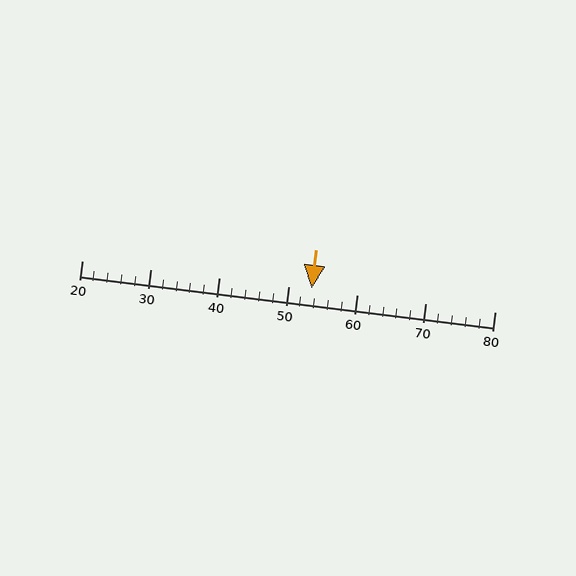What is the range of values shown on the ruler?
The ruler shows values from 20 to 80.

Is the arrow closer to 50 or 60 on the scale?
The arrow is closer to 50.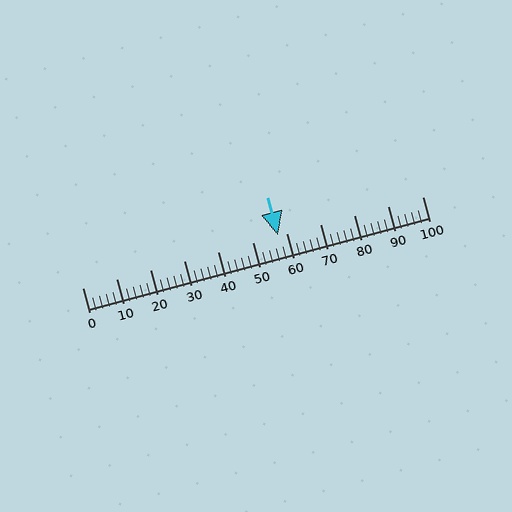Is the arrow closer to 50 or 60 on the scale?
The arrow is closer to 60.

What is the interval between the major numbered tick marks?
The major tick marks are spaced 10 units apart.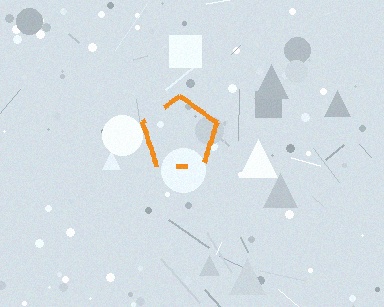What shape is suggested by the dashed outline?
The dashed outline suggests a pentagon.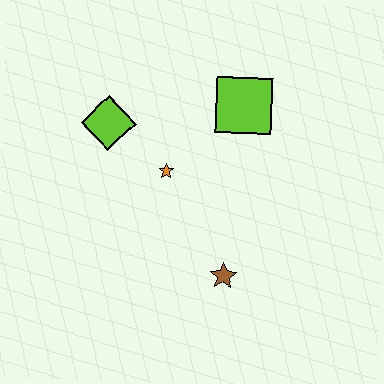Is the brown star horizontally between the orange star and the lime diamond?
No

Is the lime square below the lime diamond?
No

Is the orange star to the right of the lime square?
No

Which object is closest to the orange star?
The lime diamond is closest to the orange star.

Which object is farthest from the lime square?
The brown star is farthest from the lime square.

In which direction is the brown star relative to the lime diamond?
The brown star is below the lime diamond.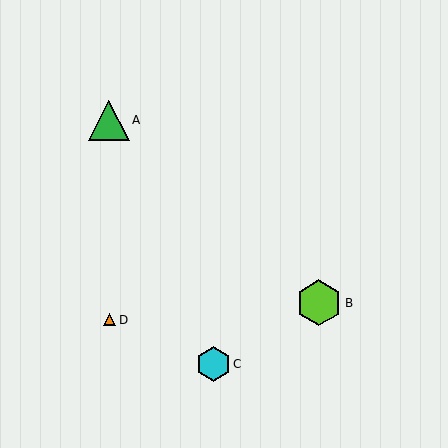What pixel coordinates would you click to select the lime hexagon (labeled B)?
Click at (319, 303) to select the lime hexagon B.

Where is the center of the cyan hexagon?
The center of the cyan hexagon is at (213, 364).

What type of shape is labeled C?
Shape C is a cyan hexagon.